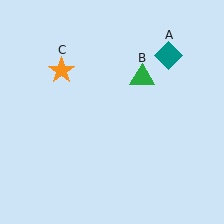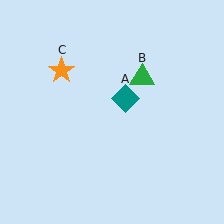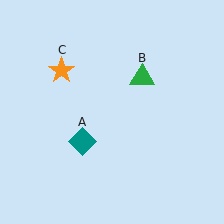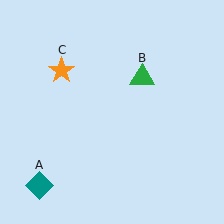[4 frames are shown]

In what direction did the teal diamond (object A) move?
The teal diamond (object A) moved down and to the left.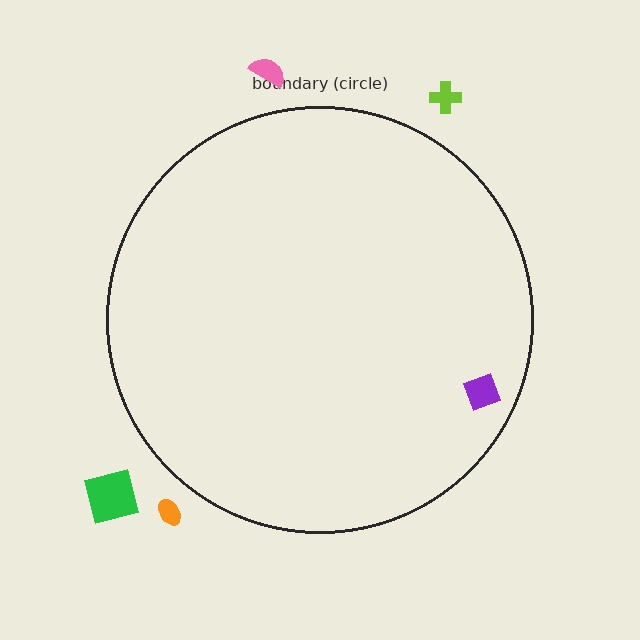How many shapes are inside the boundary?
1 inside, 4 outside.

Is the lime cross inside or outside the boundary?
Outside.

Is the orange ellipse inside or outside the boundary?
Outside.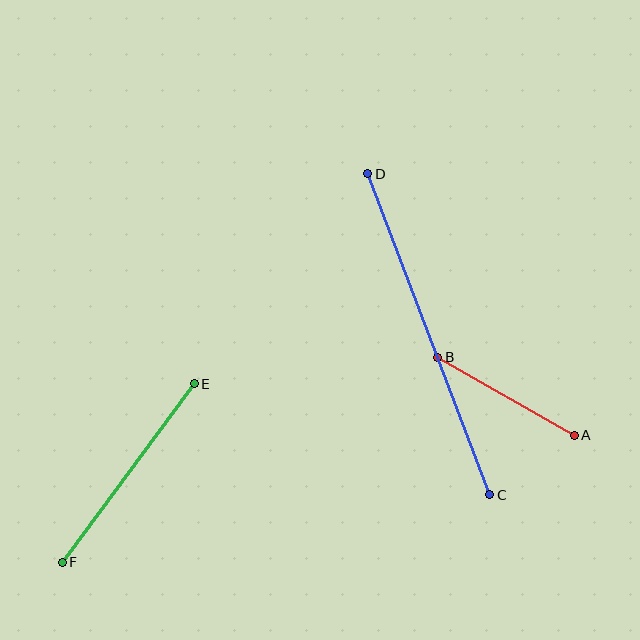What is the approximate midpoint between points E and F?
The midpoint is at approximately (128, 473) pixels.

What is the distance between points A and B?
The distance is approximately 157 pixels.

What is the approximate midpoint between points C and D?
The midpoint is at approximately (429, 334) pixels.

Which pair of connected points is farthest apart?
Points C and D are farthest apart.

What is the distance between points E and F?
The distance is approximately 222 pixels.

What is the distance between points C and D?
The distance is approximately 343 pixels.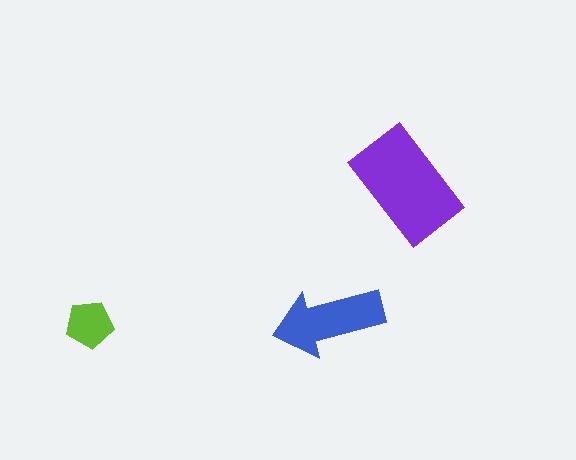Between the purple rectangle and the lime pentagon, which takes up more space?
The purple rectangle.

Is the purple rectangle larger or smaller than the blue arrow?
Larger.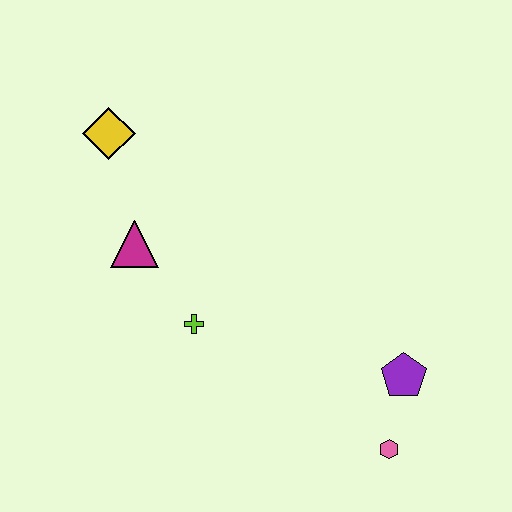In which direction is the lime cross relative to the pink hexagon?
The lime cross is to the left of the pink hexagon.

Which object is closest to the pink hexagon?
The purple pentagon is closest to the pink hexagon.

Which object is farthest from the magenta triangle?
The pink hexagon is farthest from the magenta triangle.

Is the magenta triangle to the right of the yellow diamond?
Yes